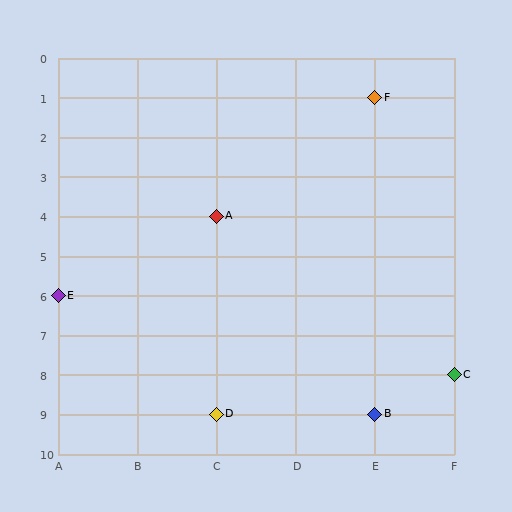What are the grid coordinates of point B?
Point B is at grid coordinates (E, 9).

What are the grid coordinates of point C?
Point C is at grid coordinates (F, 8).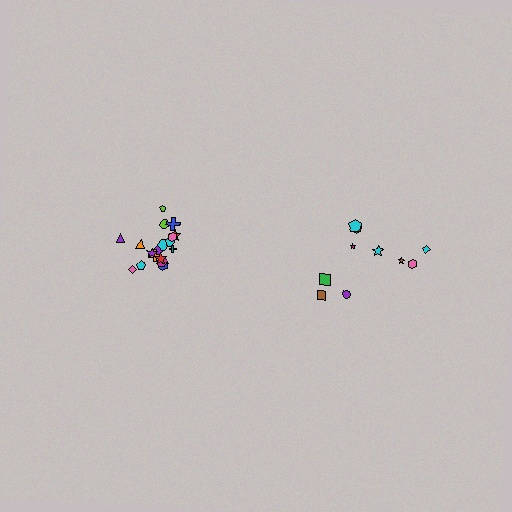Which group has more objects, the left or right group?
The left group.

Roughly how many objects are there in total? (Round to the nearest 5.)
Roughly 30 objects in total.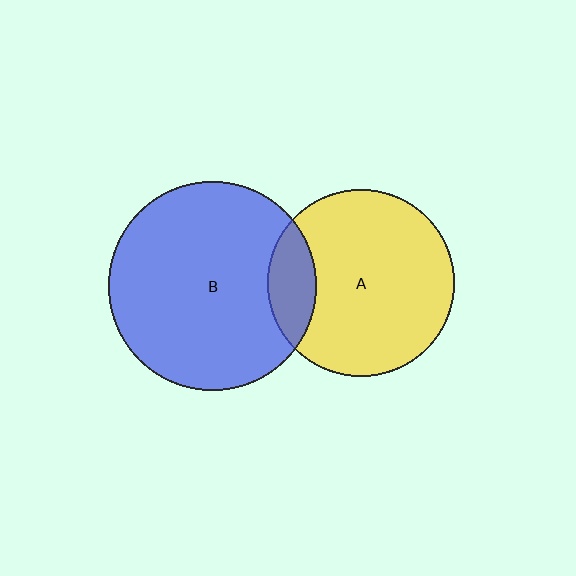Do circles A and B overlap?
Yes.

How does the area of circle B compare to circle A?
Approximately 1.2 times.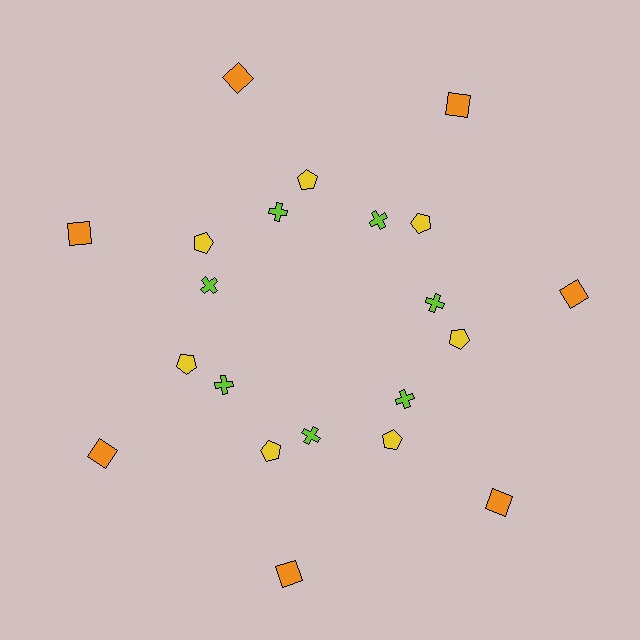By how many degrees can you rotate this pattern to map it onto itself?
The pattern maps onto itself every 51 degrees of rotation.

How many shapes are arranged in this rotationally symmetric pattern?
There are 21 shapes, arranged in 7 groups of 3.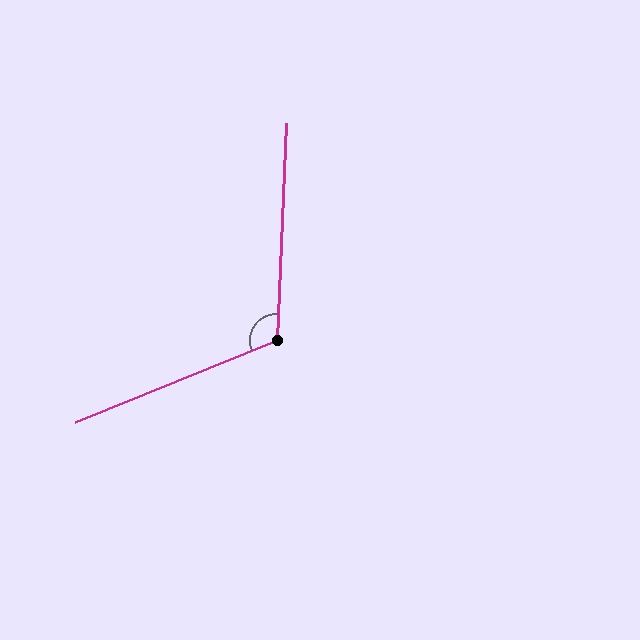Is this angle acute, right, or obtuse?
It is obtuse.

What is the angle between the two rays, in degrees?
Approximately 114 degrees.